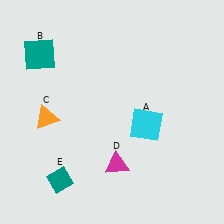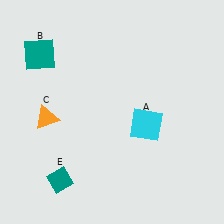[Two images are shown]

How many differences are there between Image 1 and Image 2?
There is 1 difference between the two images.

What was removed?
The magenta triangle (D) was removed in Image 2.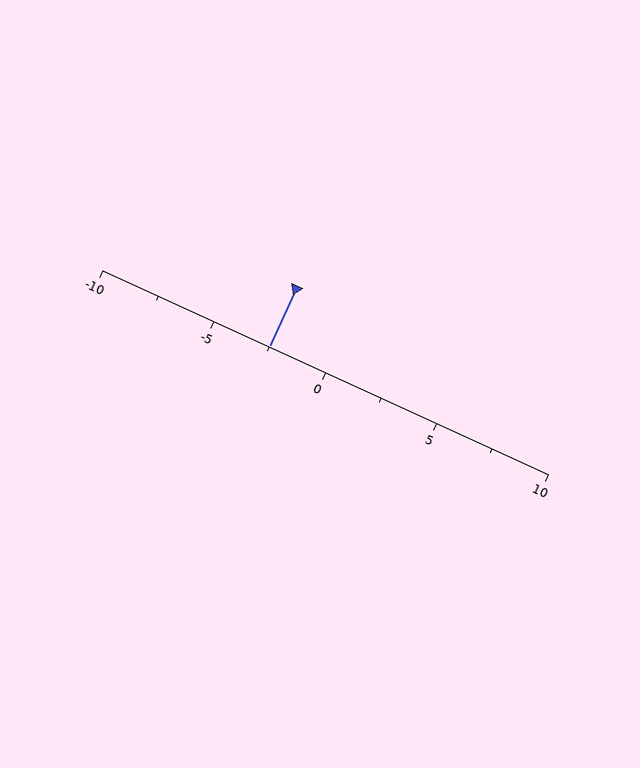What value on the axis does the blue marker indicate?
The marker indicates approximately -2.5.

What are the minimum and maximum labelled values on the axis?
The axis runs from -10 to 10.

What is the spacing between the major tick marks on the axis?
The major ticks are spaced 5 apart.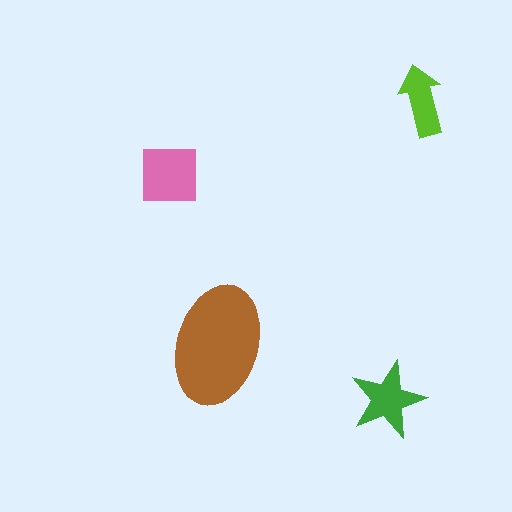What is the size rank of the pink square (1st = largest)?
2nd.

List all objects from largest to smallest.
The brown ellipse, the pink square, the green star, the lime arrow.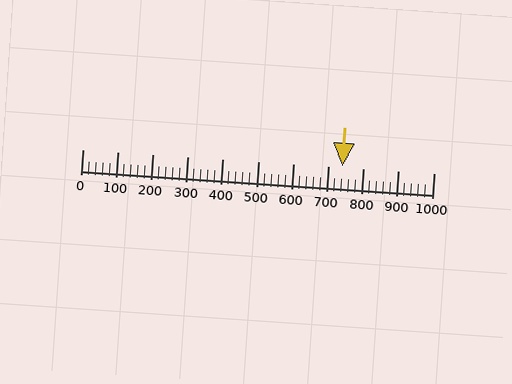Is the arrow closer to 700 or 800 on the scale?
The arrow is closer to 700.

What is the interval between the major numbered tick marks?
The major tick marks are spaced 100 units apart.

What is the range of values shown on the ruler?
The ruler shows values from 0 to 1000.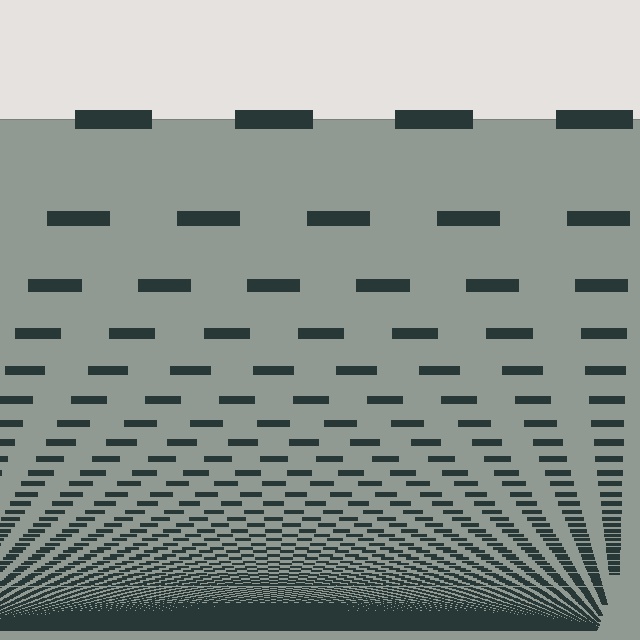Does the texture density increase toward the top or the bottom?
Density increases toward the bottom.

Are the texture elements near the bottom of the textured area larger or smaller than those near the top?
Smaller. The gradient is inverted — elements near the bottom are smaller and denser.